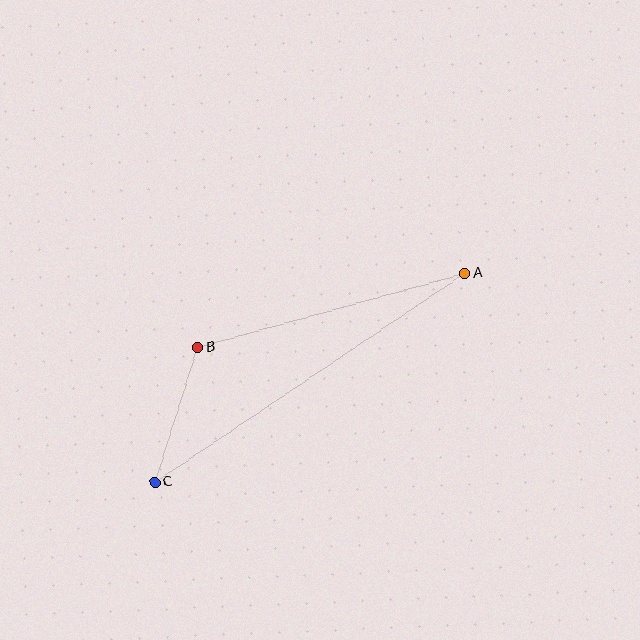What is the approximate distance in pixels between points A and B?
The distance between A and B is approximately 278 pixels.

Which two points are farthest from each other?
Points A and C are farthest from each other.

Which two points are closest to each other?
Points B and C are closest to each other.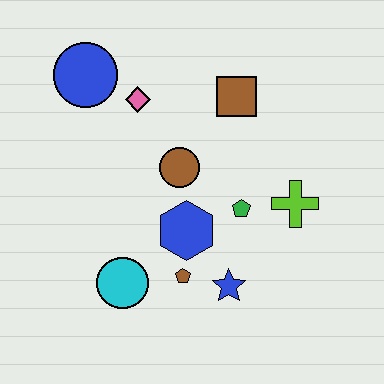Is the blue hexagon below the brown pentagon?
No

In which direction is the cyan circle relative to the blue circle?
The cyan circle is below the blue circle.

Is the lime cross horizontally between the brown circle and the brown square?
No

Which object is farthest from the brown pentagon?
The blue circle is farthest from the brown pentagon.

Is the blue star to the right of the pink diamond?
Yes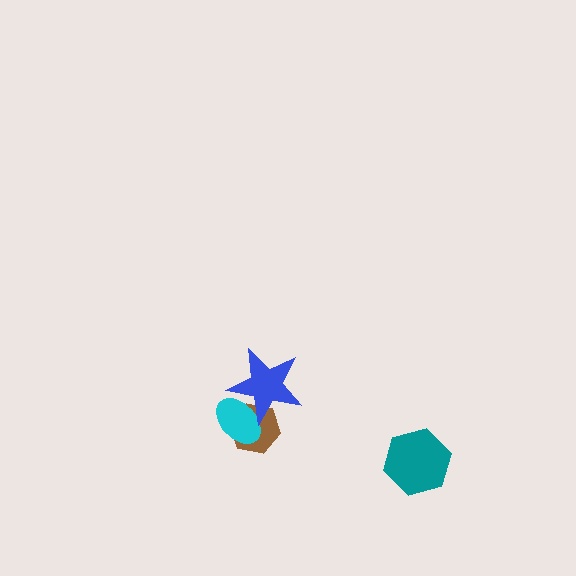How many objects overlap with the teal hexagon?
0 objects overlap with the teal hexagon.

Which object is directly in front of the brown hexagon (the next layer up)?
The cyan ellipse is directly in front of the brown hexagon.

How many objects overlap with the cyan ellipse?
2 objects overlap with the cyan ellipse.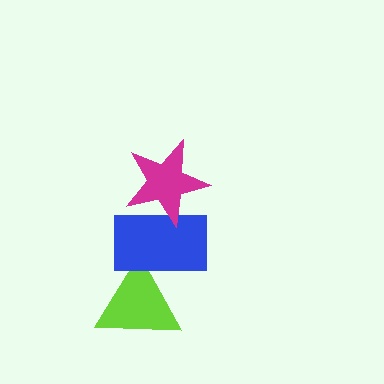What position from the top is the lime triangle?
The lime triangle is 3rd from the top.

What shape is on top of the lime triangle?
The blue rectangle is on top of the lime triangle.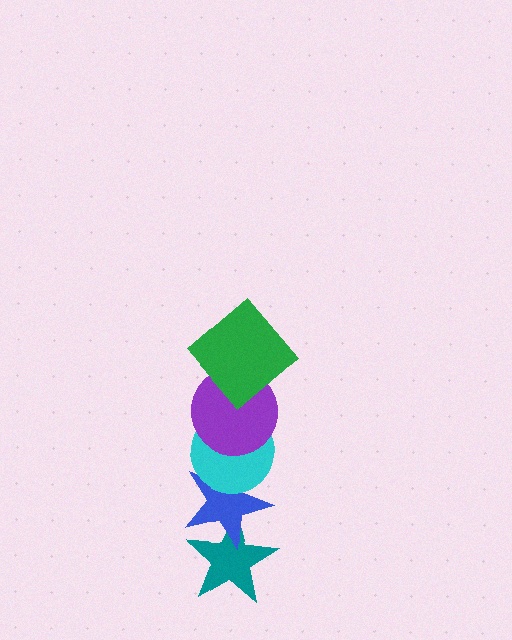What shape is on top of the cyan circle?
The purple circle is on top of the cyan circle.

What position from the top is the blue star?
The blue star is 4th from the top.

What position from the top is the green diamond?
The green diamond is 1st from the top.